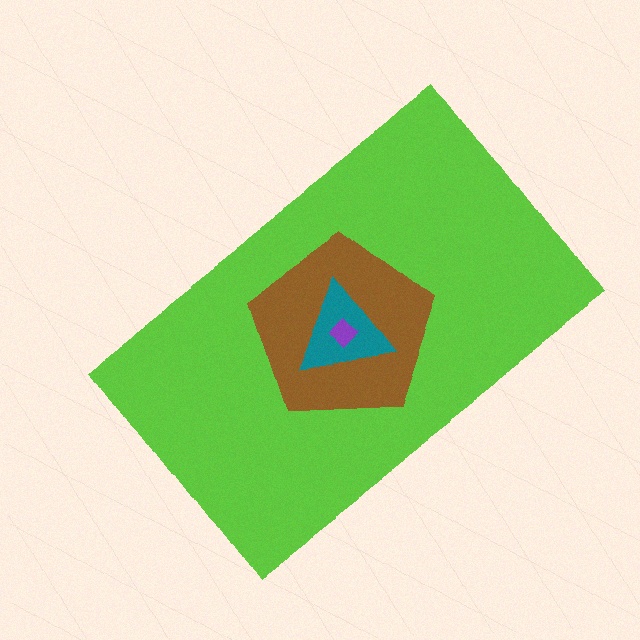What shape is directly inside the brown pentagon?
The teal triangle.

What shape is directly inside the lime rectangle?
The brown pentagon.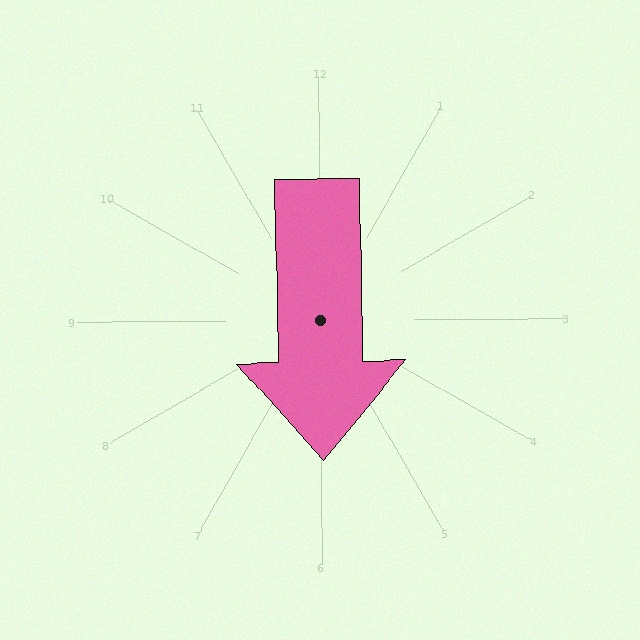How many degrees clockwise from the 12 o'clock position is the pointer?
Approximately 179 degrees.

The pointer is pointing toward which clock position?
Roughly 6 o'clock.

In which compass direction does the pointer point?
South.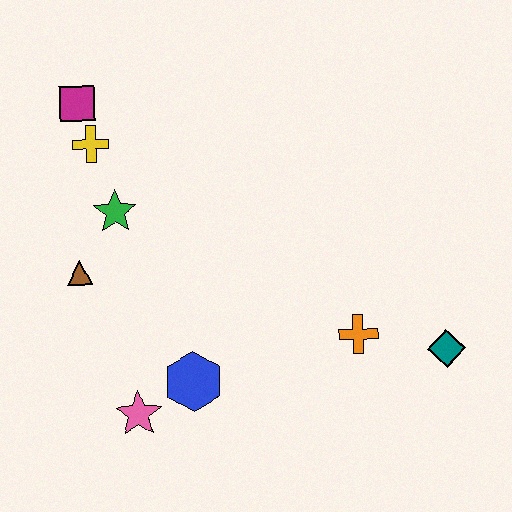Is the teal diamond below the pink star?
No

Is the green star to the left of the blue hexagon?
Yes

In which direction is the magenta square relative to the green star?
The magenta square is above the green star.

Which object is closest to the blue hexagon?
The pink star is closest to the blue hexagon.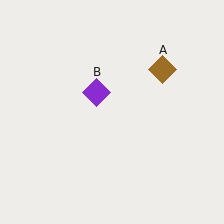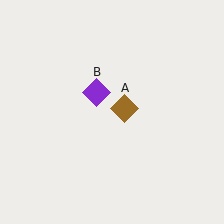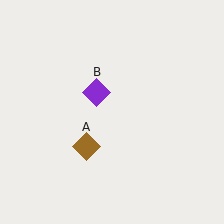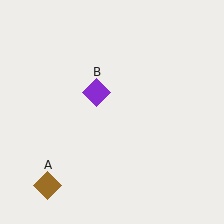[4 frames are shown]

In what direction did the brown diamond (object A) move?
The brown diamond (object A) moved down and to the left.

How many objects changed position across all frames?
1 object changed position: brown diamond (object A).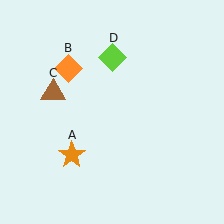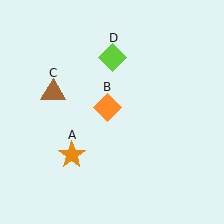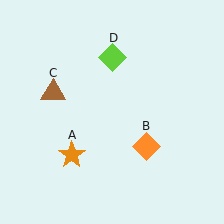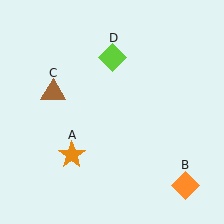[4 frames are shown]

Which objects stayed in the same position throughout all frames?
Orange star (object A) and brown triangle (object C) and lime diamond (object D) remained stationary.